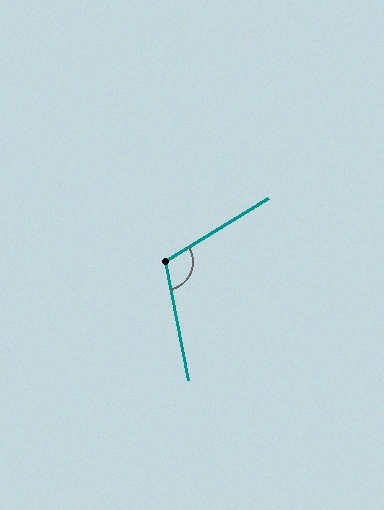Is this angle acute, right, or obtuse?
It is obtuse.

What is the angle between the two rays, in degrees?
Approximately 111 degrees.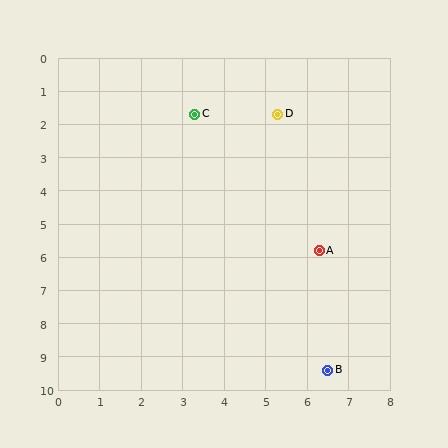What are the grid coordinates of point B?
Point B is at approximately (6.5, 9.4).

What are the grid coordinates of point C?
Point C is at approximately (3.3, 1.7).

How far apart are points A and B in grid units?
Points A and B are about 3.6 grid units apart.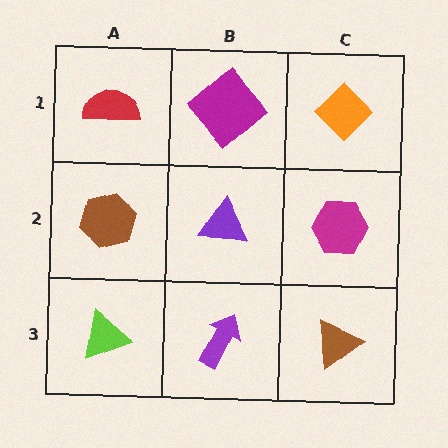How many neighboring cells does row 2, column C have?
3.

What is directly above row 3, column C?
A magenta hexagon.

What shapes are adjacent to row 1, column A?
A brown hexagon (row 2, column A), a magenta diamond (row 1, column B).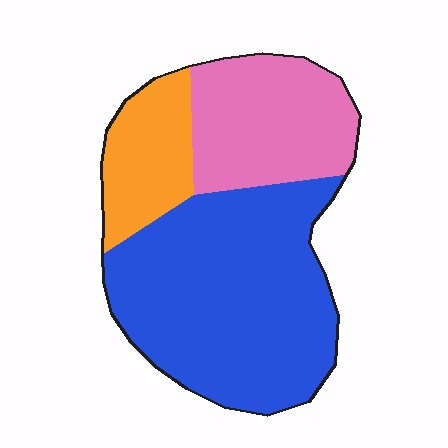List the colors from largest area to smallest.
From largest to smallest: blue, pink, orange.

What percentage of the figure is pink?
Pink takes up about one quarter (1/4) of the figure.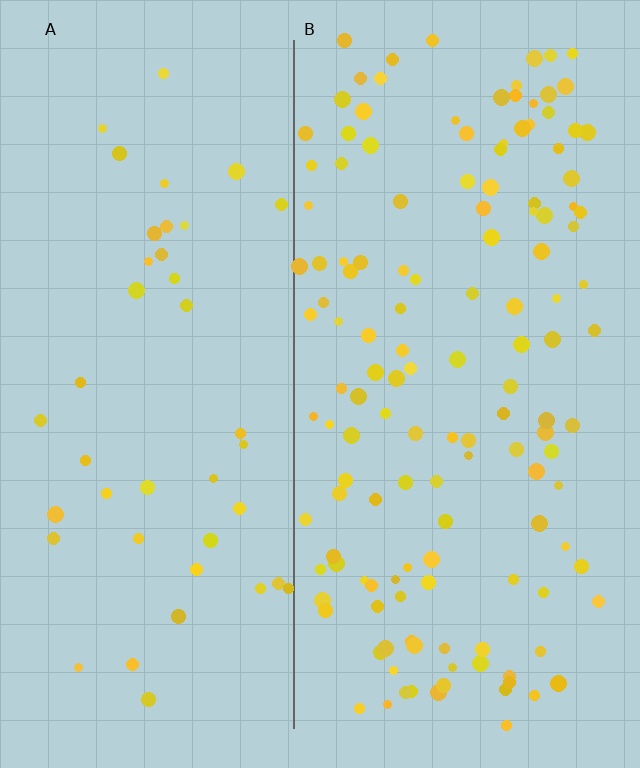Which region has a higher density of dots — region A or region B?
B (the right).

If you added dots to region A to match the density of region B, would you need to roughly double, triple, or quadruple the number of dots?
Approximately triple.